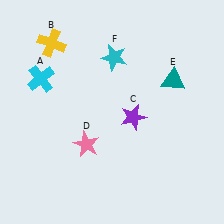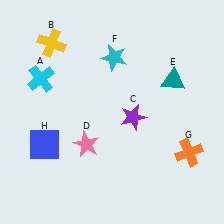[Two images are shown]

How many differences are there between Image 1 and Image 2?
There are 2 differences between the two images.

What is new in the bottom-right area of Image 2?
An orange cross (G) was added in the bottom-right area of Image 2.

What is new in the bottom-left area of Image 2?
A blue square (H) was added in the bottom-left area of Image 2.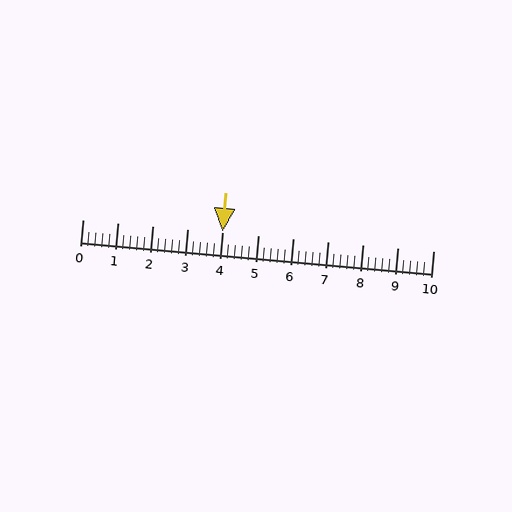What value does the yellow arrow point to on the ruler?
The yellow arrow points to approximately 4.0.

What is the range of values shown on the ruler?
The ruler shows values from 0 to 10.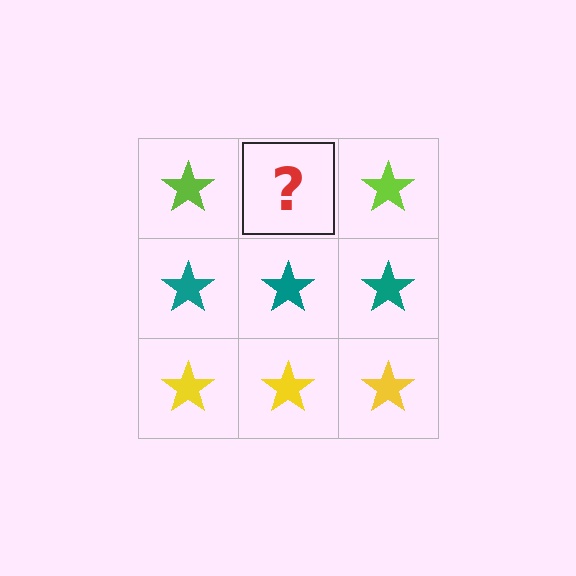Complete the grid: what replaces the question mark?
The question mark should be replaced with a lime star.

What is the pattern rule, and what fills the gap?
The rule is that each row has a consistent color. The gap should be filled with a lime star.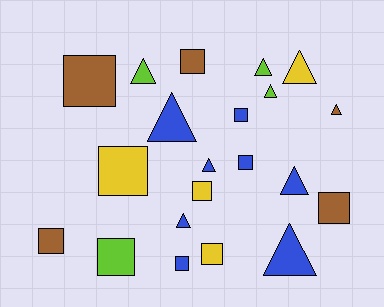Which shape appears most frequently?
Square, with 11 objects.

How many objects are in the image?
There are 21 objects.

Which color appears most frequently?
Blue, with 8 objects.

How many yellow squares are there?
There are 3 yellow squares.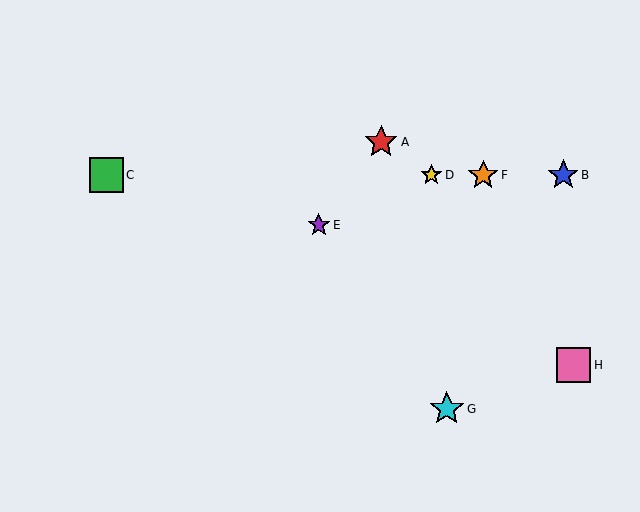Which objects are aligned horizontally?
Objects B, C, D, F are aligned horizontally.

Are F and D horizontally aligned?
Yes, both are at y≈175.